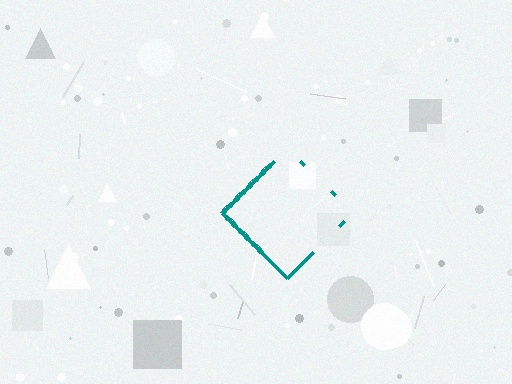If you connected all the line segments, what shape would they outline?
They would outline a diamond.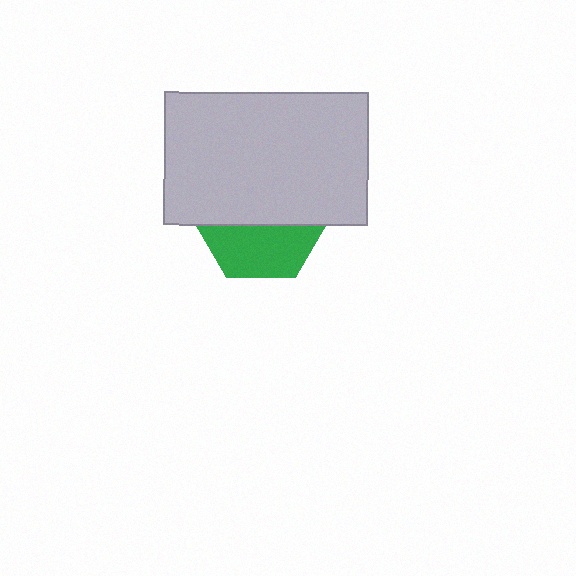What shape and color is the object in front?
The object in front is a light gray rectangle.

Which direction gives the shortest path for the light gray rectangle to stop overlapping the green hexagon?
Moving up gives the shortest separation.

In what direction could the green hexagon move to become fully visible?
The green hexagon could move down. That would shift it out from behind the light gray rectangle entirely.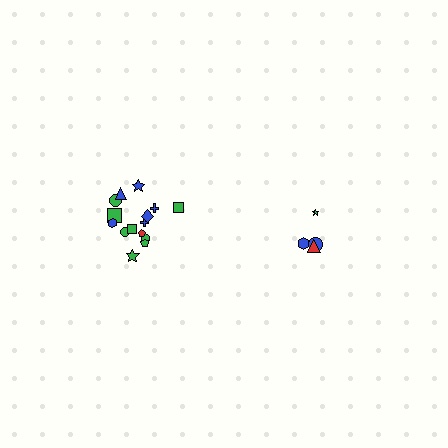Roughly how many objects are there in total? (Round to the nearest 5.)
Roughly 20 objects in total.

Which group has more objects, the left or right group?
The left group.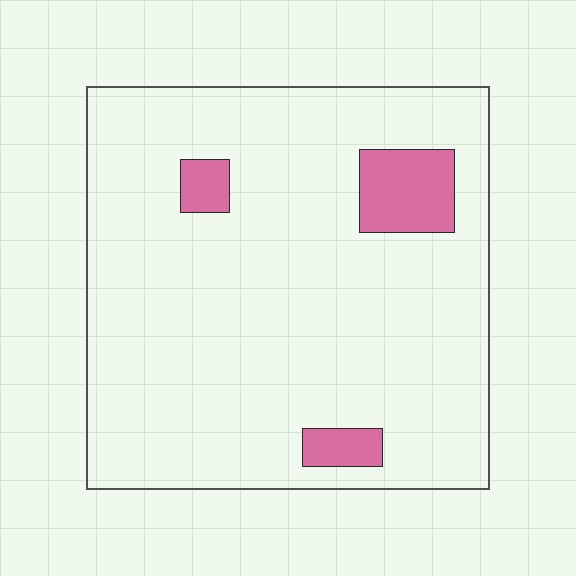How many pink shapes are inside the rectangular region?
3.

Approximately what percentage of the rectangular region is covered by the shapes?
Approximately 10%.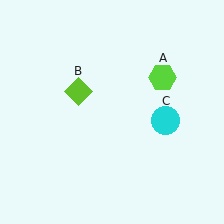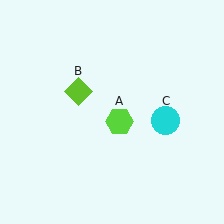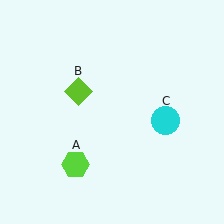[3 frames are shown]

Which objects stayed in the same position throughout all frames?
Lime diamond (object B) and cyan circle (object C) remained stationary.